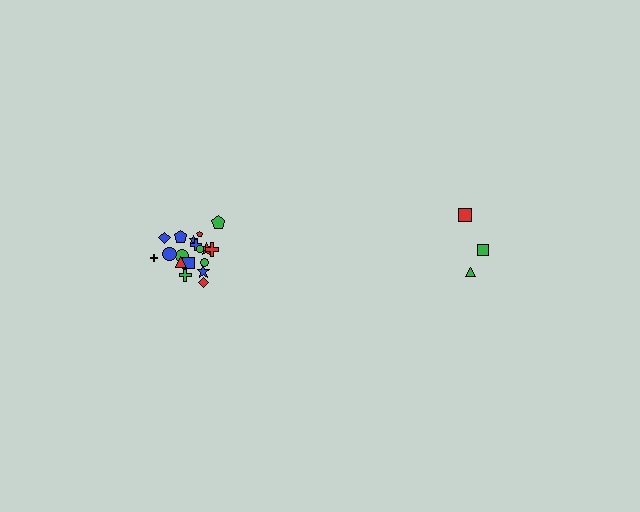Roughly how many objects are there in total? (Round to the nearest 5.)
Roughly 20 objects in total.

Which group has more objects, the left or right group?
The left group.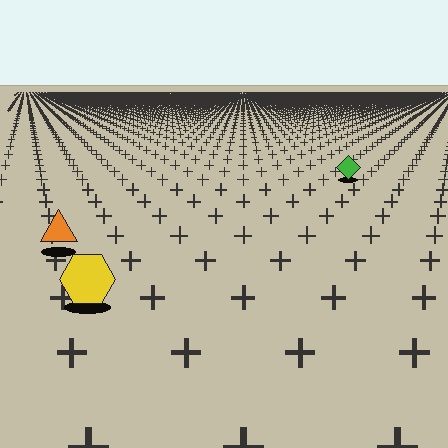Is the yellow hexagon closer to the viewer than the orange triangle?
Yes. The yellow hexagon is closer — you can tell from the texture gradient: the ground texture is coarser near it.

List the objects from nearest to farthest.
From nearest to farthest: the yellow hexagon, the orange triangle, the green diamond.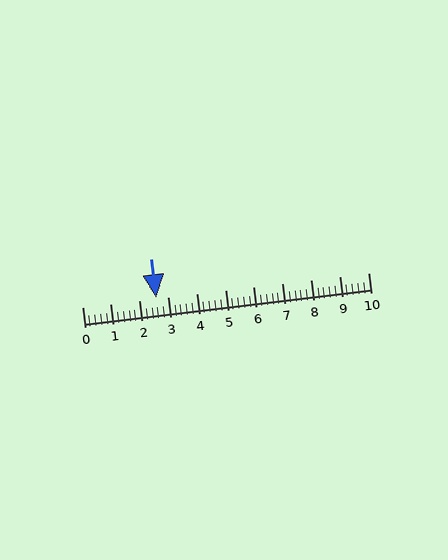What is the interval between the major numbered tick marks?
The major tick marks are spaced 1 units apart.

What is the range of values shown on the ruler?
The ruler shows values from 0 to 10.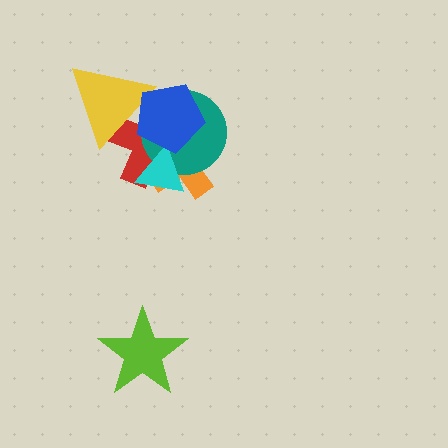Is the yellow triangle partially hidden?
Yes, it is partially covered by another shape.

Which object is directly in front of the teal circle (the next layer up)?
The cyan triangle is directly in front of the teal circle.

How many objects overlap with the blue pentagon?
5 objects overlap with the blue pentagon.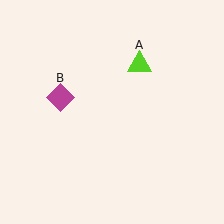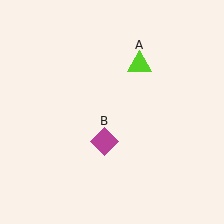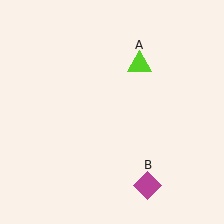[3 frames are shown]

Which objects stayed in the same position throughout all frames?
Lime triangle (object A) remained stationary.